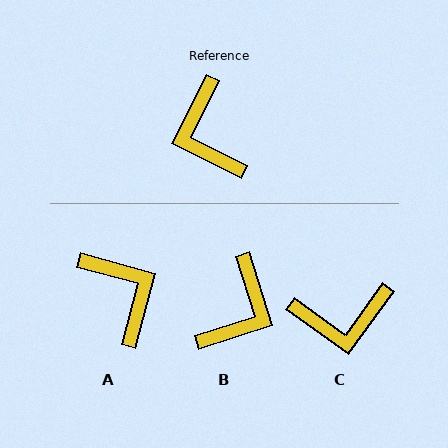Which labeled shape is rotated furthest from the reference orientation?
A, about 168 degrees away.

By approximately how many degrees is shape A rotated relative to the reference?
Approximately 168 degrees clockwise.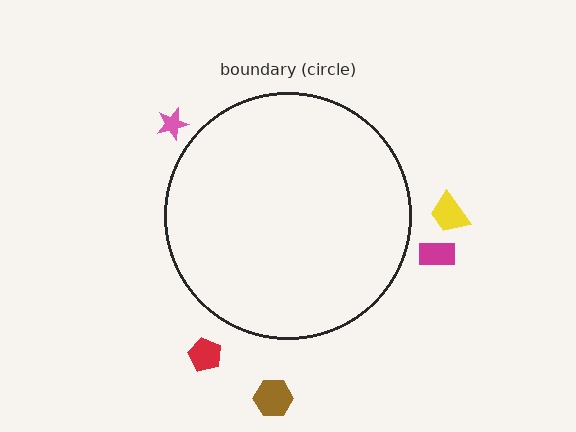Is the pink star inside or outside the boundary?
Outside.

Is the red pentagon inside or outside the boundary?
Outside.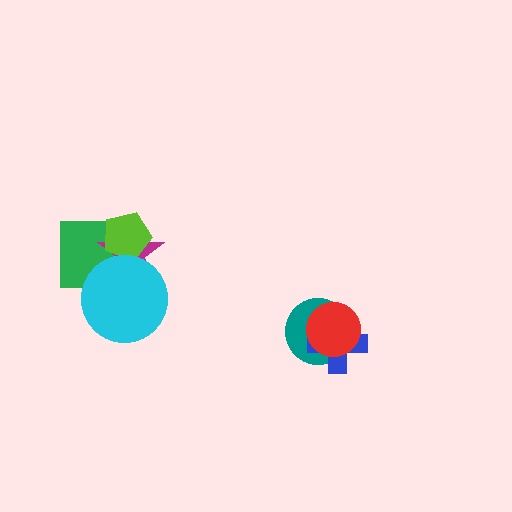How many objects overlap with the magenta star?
3 objects overlap with the magenta star.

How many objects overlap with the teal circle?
2 objects overlap with the teal circle.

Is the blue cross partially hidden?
Yes, it is partially covered by another shape.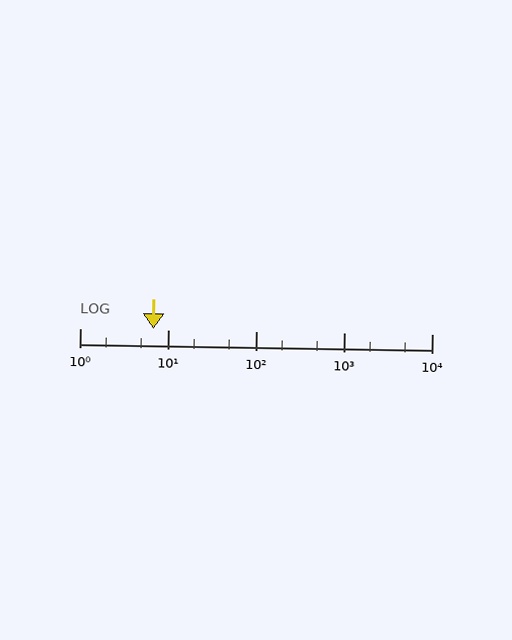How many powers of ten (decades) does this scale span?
The scale spans 4 decades, from 1 to 10000.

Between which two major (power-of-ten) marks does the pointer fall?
The pointer is between 1 and 10.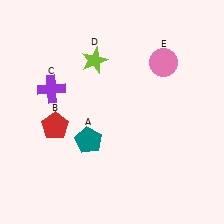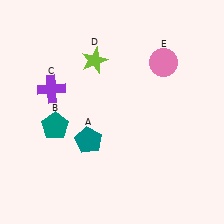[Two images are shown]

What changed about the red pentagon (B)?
In Image 1, B is red. In Image 2, it changed to teal.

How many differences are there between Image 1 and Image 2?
There is 1 difference between the two images.